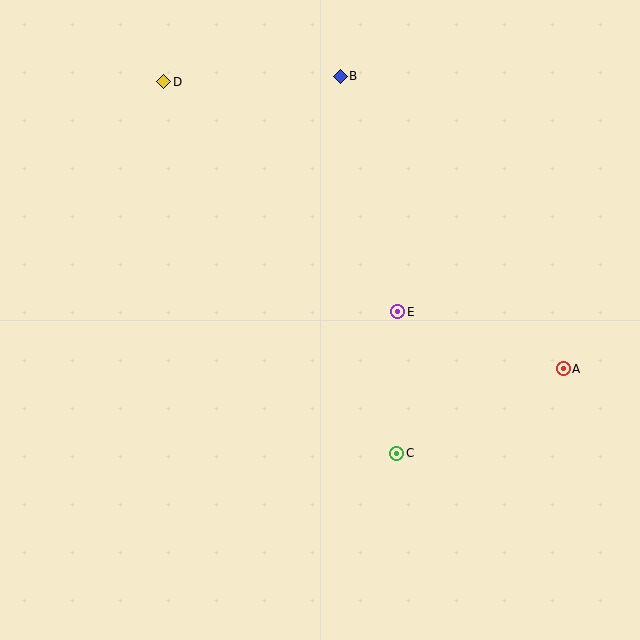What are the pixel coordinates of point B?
Point B is at (340, 76).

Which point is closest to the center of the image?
Point E at (398, 312) is closest to the center.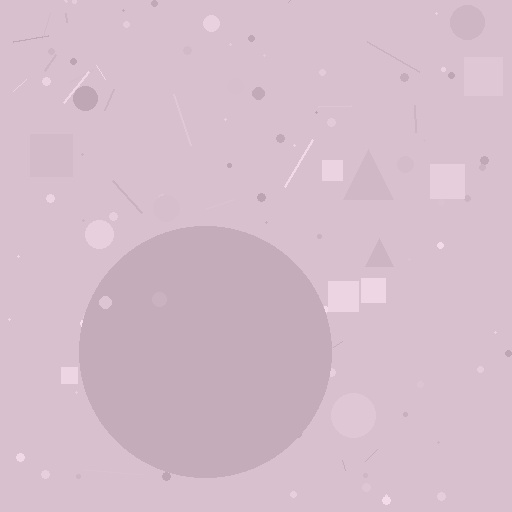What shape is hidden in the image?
A circle is hidden in the image.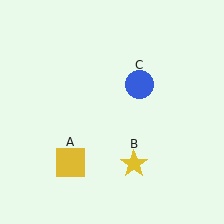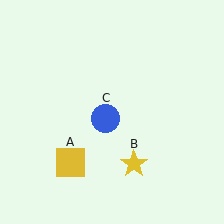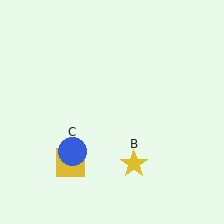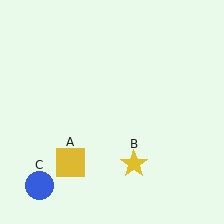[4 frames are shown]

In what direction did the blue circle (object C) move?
The blue circle (object C) moved down and to the left.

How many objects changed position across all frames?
1 object changed position: blue circle (object C).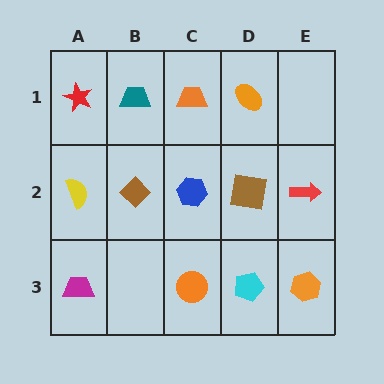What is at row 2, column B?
A brown diamond.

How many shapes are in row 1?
4 shapes.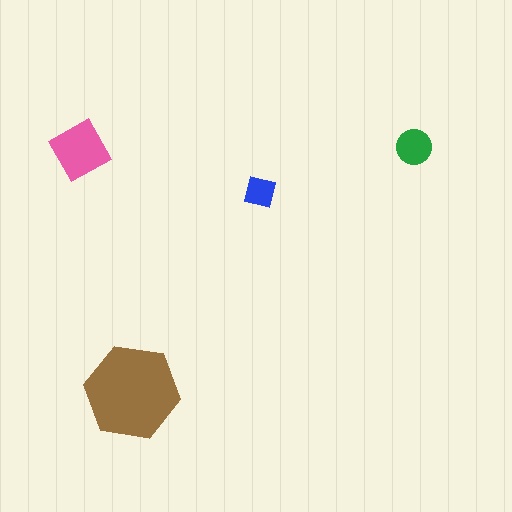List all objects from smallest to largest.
The blue square, the green circle, the pink diamond, the brown hexagon.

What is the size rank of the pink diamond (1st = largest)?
2nd.